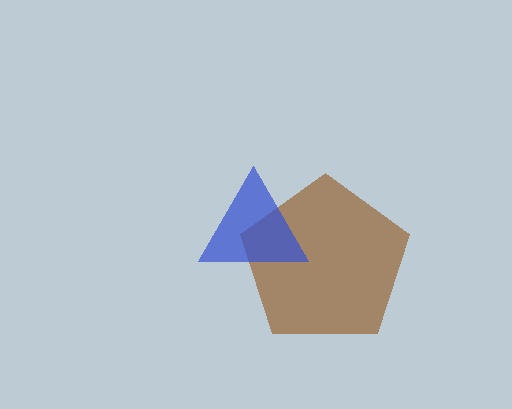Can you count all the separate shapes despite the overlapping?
Yes, there are 2 separate shapes.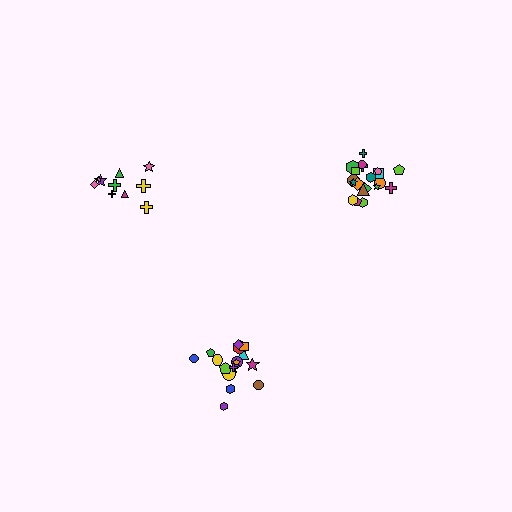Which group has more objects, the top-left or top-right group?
The top-right group.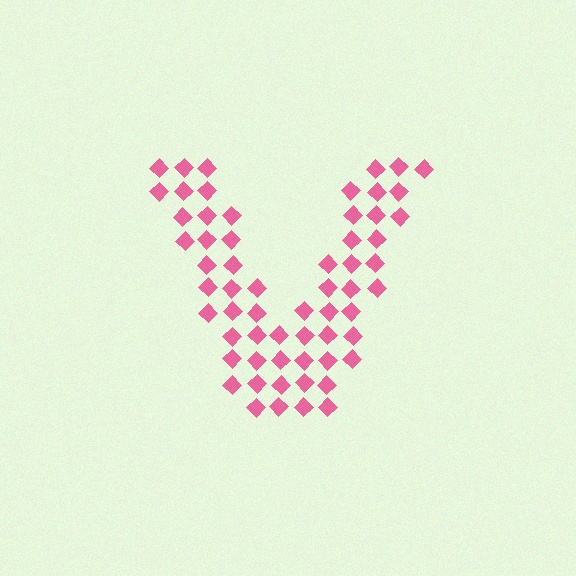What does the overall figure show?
The overall figure shows the letter V.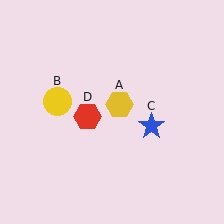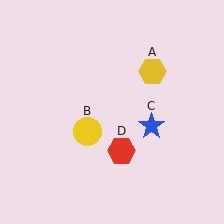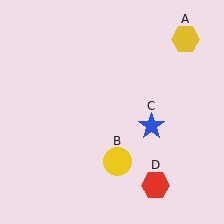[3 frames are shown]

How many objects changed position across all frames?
3 objects changed position: yellow hexagon (object A), yellow circle (object B), red hexagon (object D).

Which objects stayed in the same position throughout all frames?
Blue star (object C) remained stationary.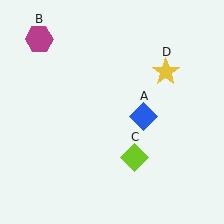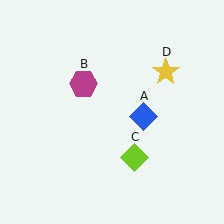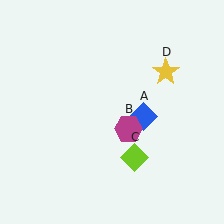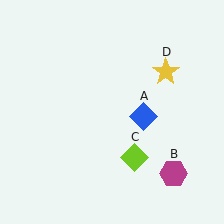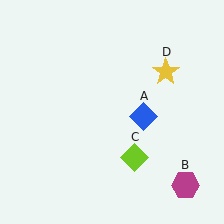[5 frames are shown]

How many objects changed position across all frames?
1 object changed position: magenta hexagon (object B).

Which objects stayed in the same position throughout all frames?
Blue diamond (object A) and lime diamond (object C) and yellow star (object D) remained stationary.